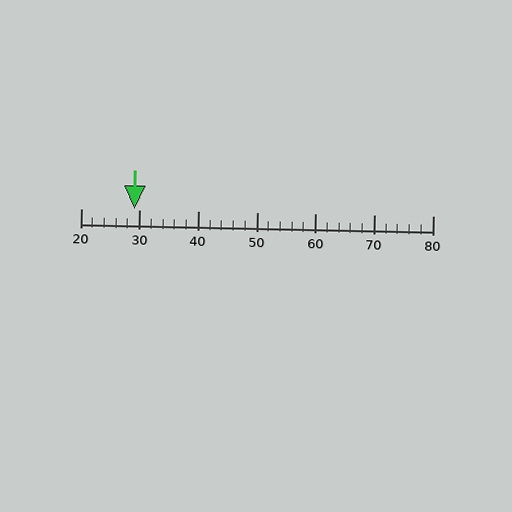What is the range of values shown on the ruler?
The ruler shows values from 20 to 80.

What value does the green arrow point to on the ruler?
The green arrow points to approximately 29.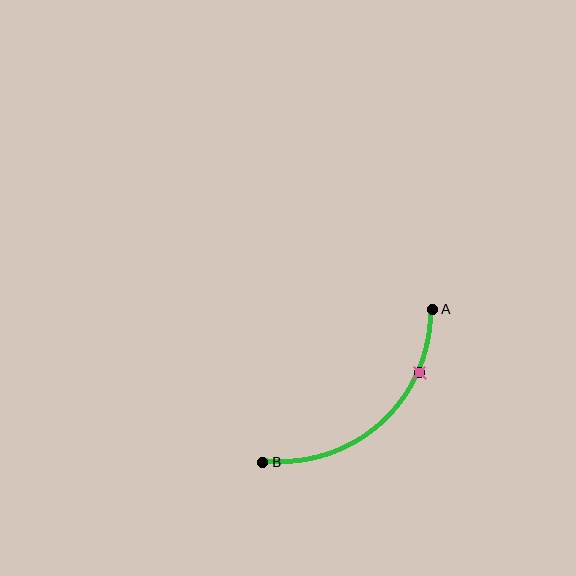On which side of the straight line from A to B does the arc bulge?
The arc bulges below and to the right of the straight line connecting A and B.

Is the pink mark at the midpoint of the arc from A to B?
No. The pink mark lies on the arc but is closer to endpoint A. The arc midpoint would be at the point on the curve equidistant along the arc from both A and B.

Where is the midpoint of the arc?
The arc midpoint is the point on the curve farthest from the straight line joining A and B. It sits below and to the right of that line.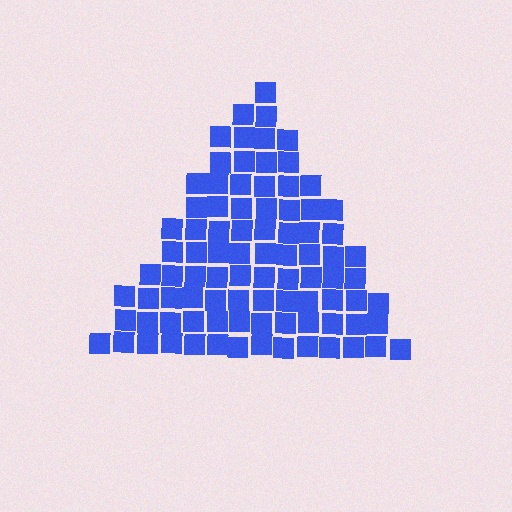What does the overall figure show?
The overall figure shows a triangle.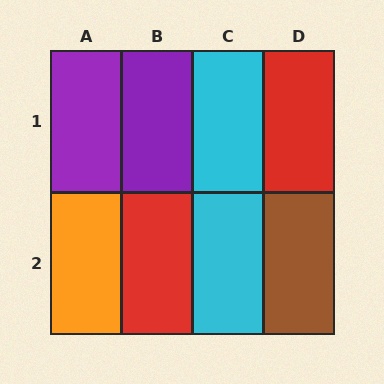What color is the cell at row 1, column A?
Purple.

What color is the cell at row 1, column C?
Cyan.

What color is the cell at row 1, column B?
Purple.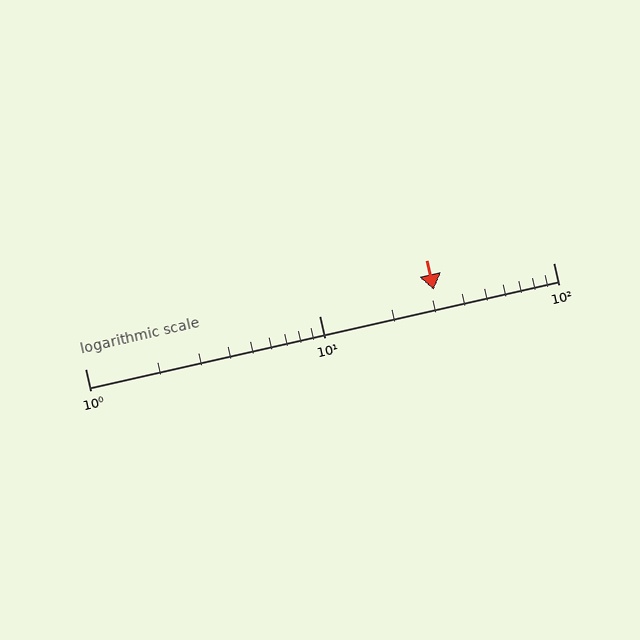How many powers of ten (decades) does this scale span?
The scale spans 2 decades, from 1 to 100.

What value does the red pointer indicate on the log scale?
The pointer indicates approximately 31.